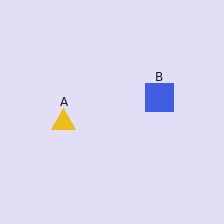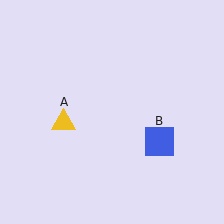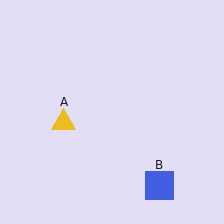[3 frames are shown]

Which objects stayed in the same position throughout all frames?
Yellow triangle (object A) remained stationary.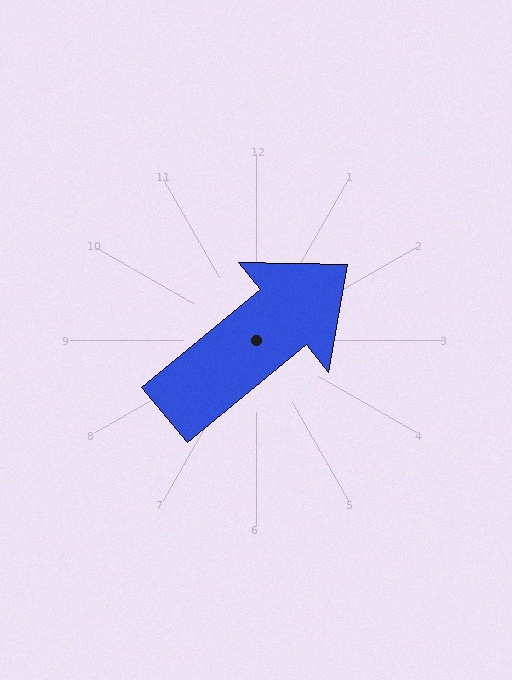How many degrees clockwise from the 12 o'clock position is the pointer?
Approximately 51 degrees.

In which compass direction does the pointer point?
Northeast.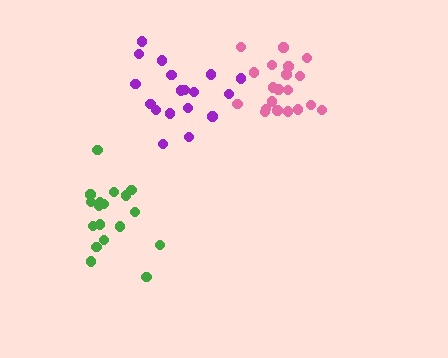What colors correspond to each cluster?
The clusters are colored: pink, purple, green.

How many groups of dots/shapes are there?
There are 3 groups.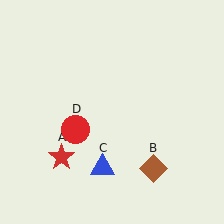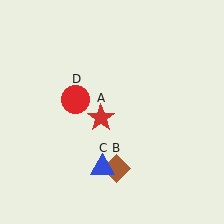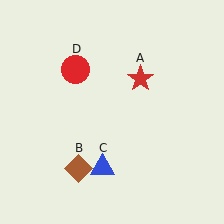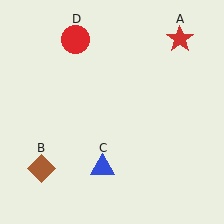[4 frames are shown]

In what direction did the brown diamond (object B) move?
The brown diamond (object B) moved left.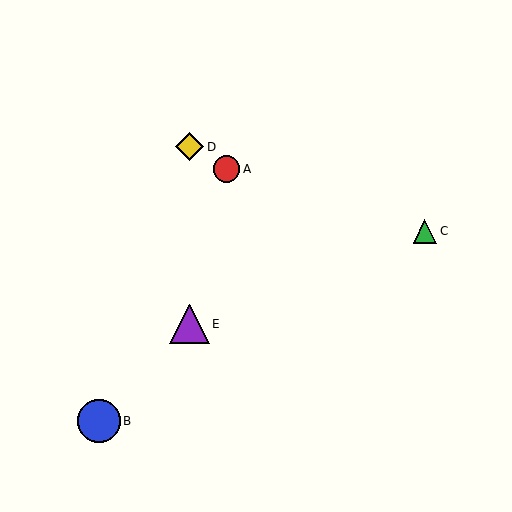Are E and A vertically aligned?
No, E is at x≈190 and A is at x≈227.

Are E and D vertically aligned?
Yes, both are at x≈190.